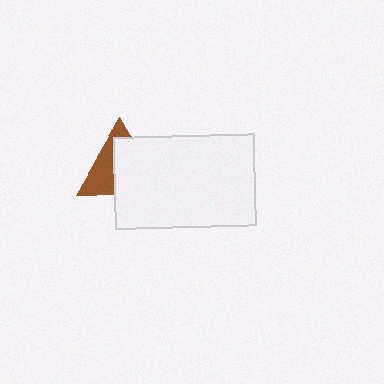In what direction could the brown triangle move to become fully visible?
The brown triangle could move toward the upper-left. That would shift it out from behind the white rectangle entirely.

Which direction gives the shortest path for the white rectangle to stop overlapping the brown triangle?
Moving toward the lower-right gives the shortest separation.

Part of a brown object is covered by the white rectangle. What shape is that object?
It is a triangle.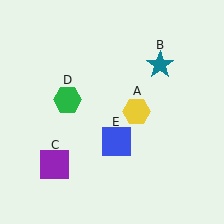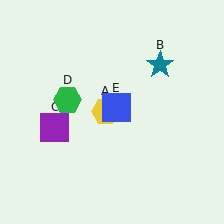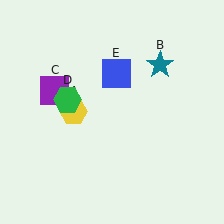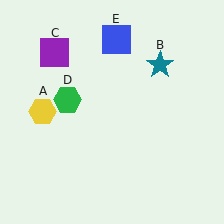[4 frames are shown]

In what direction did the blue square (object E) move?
The blue square (object E) moved up.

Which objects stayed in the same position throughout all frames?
Teal star (object B) and green hexagon (object D) remained stationary.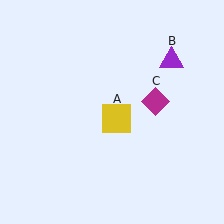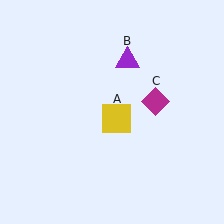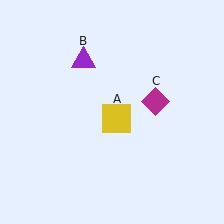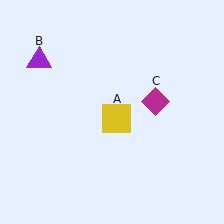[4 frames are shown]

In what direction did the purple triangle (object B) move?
The purple triangle (object B) moved left.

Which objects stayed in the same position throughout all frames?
Yellow square (object A) and magenta diamond (object C) remained stationary.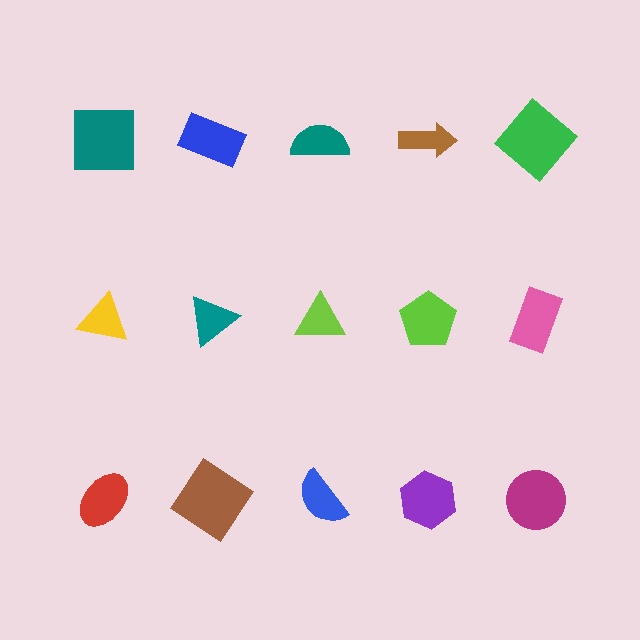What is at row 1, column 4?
A brown arrow.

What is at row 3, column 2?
A brown diamond.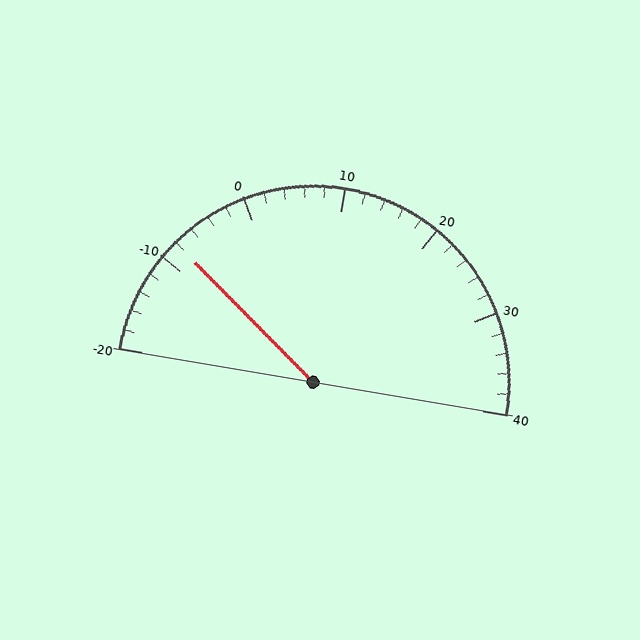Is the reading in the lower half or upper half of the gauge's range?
The reading is in the lower half of the range (-20 to 40).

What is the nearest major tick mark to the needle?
The nearest major tick mark is -10.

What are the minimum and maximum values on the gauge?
The gauge ranges from -20 to 40.